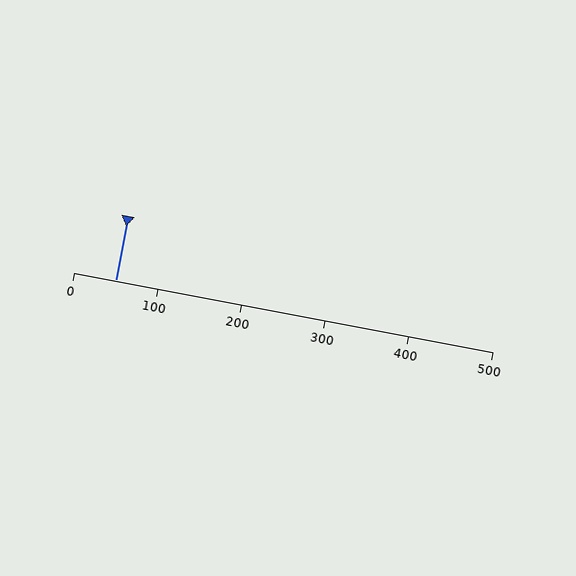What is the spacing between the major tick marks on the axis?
The major ticks are spaced 100 apart.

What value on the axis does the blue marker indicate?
The marker indicates approximately 50.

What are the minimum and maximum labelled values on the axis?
The axis runs from 0 to 500.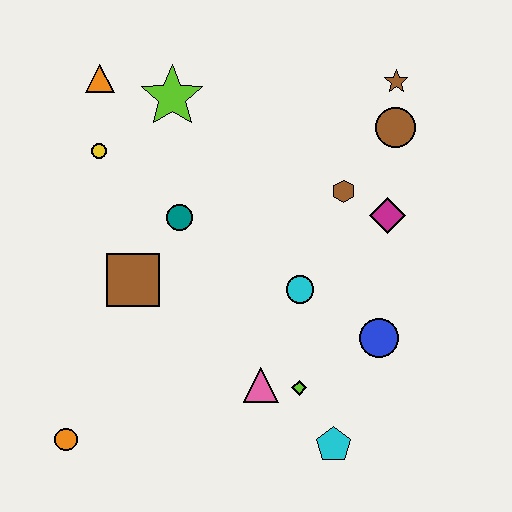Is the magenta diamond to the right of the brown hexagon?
Yes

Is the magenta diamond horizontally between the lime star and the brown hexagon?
No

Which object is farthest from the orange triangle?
The cyan pentagon is farthest from the orange triangle.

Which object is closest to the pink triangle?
The lime diamond is closest to the pink triangle.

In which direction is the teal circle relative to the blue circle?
The teal circle is to the left of the blue circle.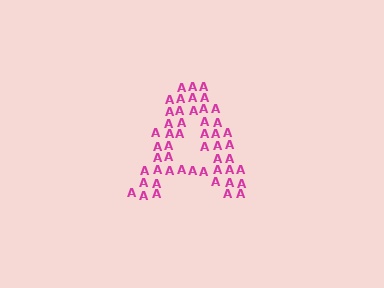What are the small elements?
The small elements are letter A's.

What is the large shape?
The large shape is the letter A.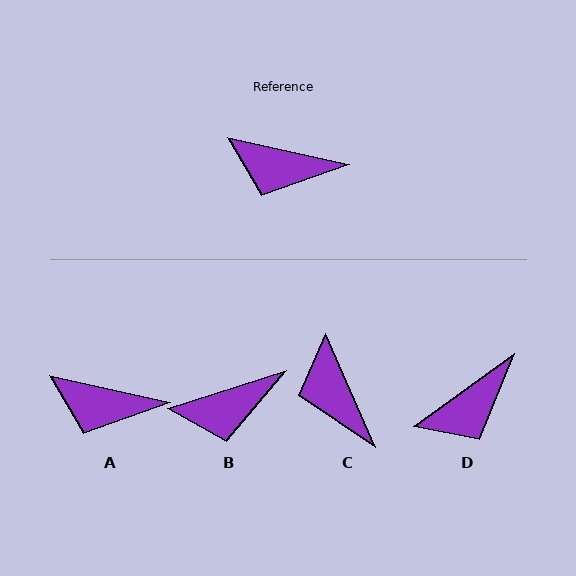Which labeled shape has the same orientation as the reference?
A.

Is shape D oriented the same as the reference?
No, it is off by about 48 degrees.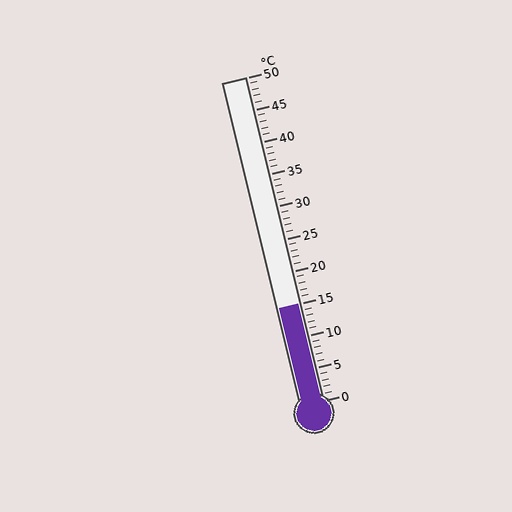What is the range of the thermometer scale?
The thermometer scale ranges from 0°C to 50°C.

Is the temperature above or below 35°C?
The temperature is below 35°C.